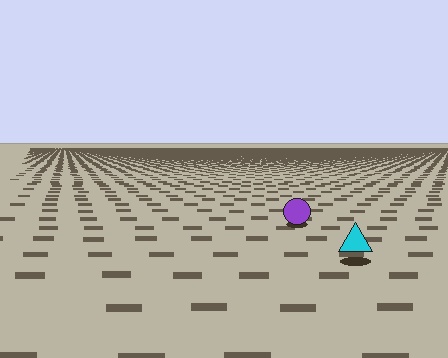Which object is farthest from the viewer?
The purple circle is farthest from the viewer. It appears smaller and the ground texture around it is denser.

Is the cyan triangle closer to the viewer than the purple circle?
Yes. The cyan triangle is closer — you can tell from the texture gradient: the ground texture is coarser near it.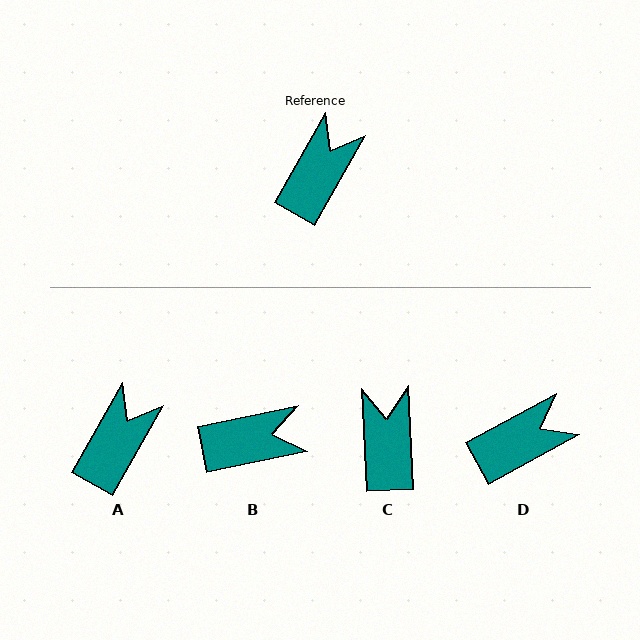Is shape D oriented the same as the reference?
No, it is off by about 32 degrees.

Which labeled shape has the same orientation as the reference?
A.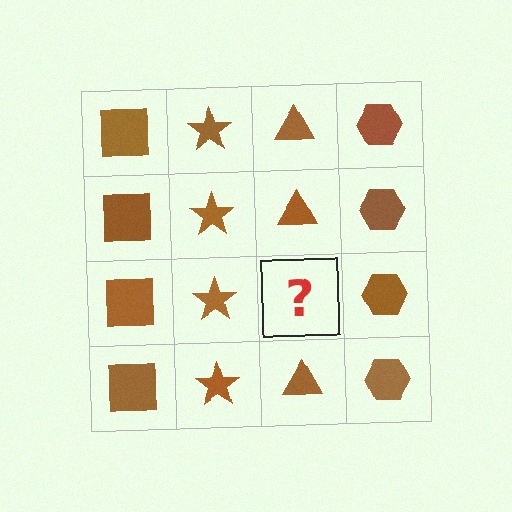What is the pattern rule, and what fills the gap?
The rule is that each column has a consistent shape. The gap should be filled with a brown triangle.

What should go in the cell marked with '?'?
The missing cell should contain a brown triangle.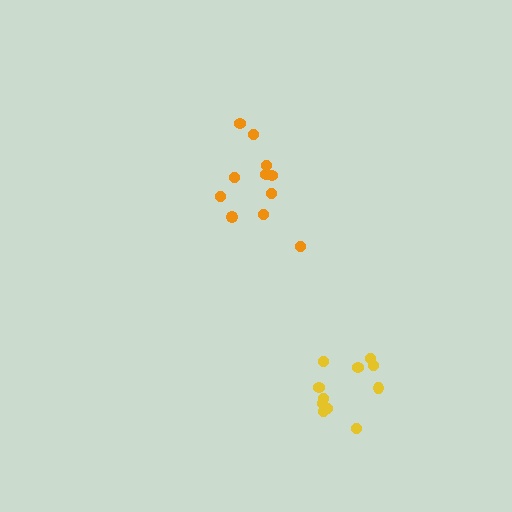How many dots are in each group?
Group 1: 11 dots, Group 2: 11 dots (22 total).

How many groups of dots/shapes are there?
There are 2 groups.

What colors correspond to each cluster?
The clusters are colored: yellow, orange.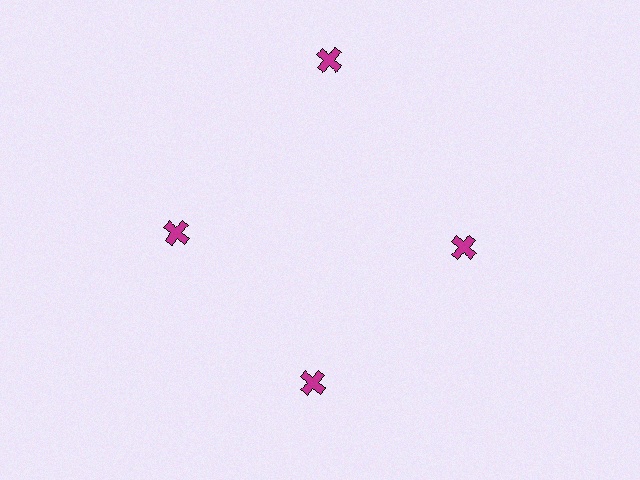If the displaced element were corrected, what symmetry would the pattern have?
It would have 4-fold rotational symmetry — the pattern would map onto itself every 90 degrees.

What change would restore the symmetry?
The symmetry would be restored by moving it inward, back onto the ring so that all 4 crosses sit at equal angles and equal distance from the center.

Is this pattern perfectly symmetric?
No. The 4 magenta crosses are arranged in a ring, but one element near the 12 o'clock position is pushed outward from the center, breaking the 4-fold rotational symmetry.